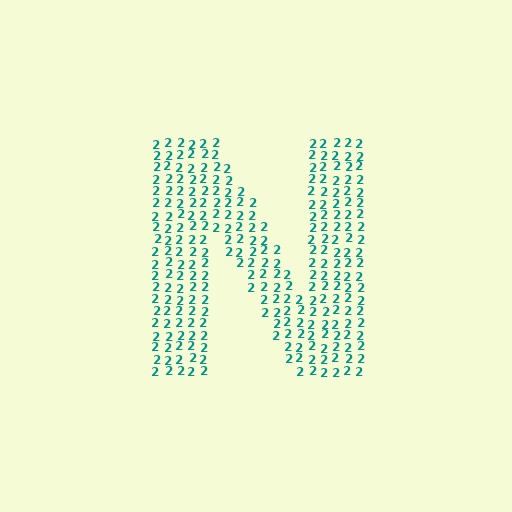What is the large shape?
The large shape is the letter N.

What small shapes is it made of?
It is made of small digit 2's.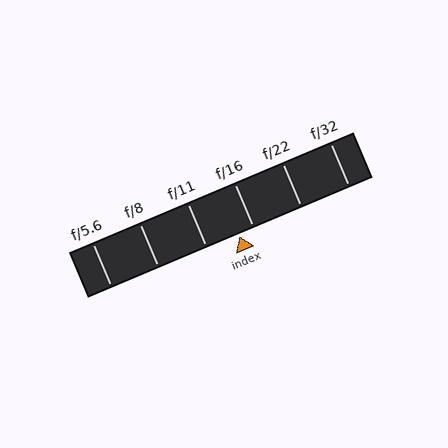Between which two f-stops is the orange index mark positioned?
The index mark is between f/11 and f/16.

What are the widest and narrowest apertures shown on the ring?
The widest aperture shown is f/5.6 and the narrowest is f/32.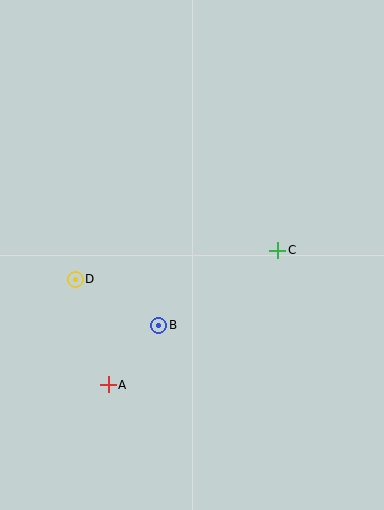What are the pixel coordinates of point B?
Point B is at (159, 325).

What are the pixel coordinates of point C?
Point C is at (278, 250).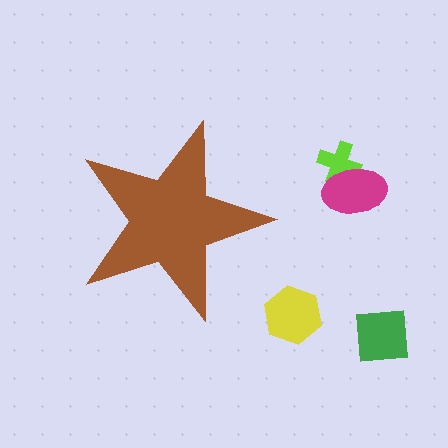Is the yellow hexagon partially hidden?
No, the yellow hexagon is fully visible.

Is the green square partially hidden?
No, the green square is fully visible.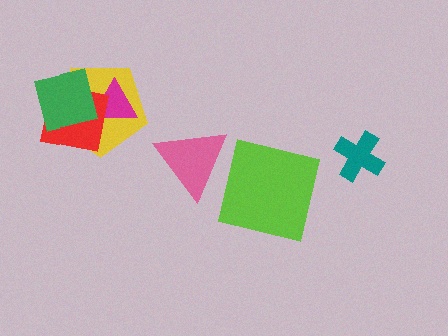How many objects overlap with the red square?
3 objects overlap with the red square.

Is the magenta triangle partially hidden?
Yes, it is partially covered by another shape.